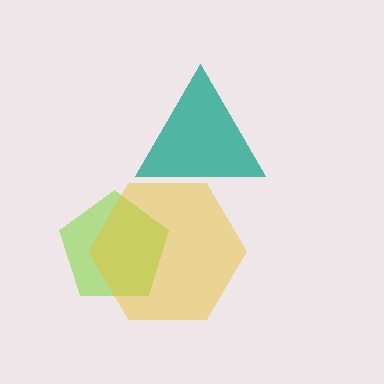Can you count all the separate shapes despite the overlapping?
Yes, there are 3 separate shapes.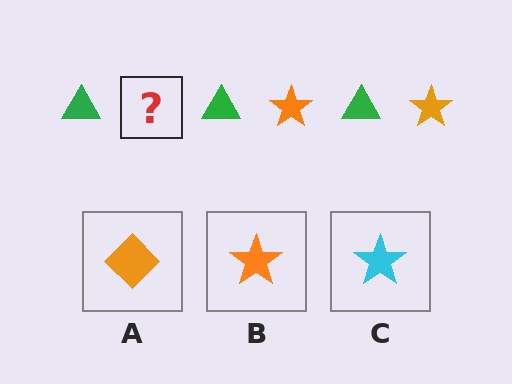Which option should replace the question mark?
Option B.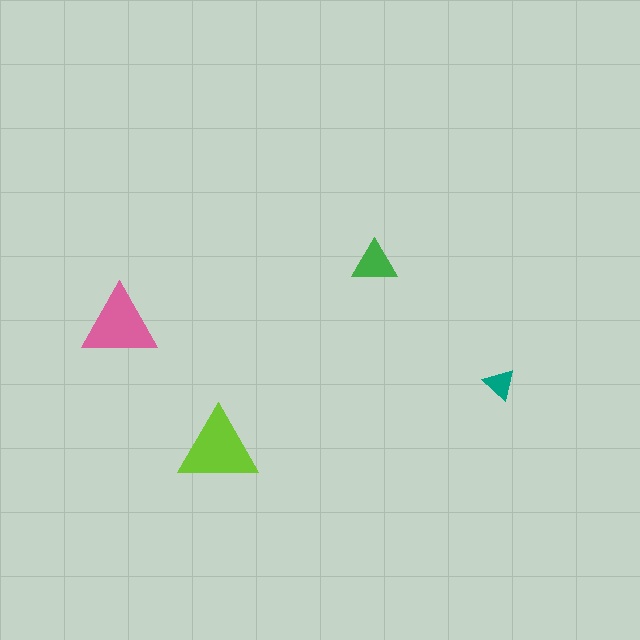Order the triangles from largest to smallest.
the lime one, the pink one, the green one, the teal one.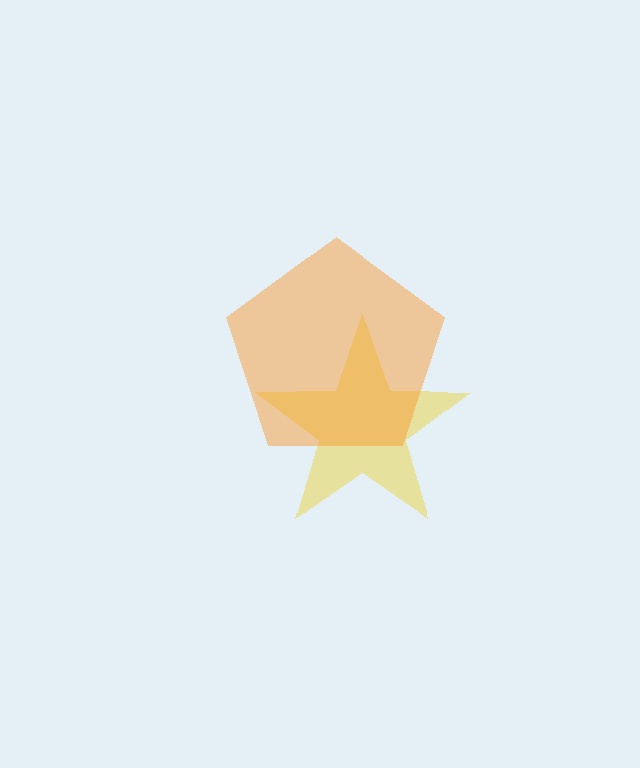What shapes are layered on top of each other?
The layered shapes are: a yellow star, an orange pentagon.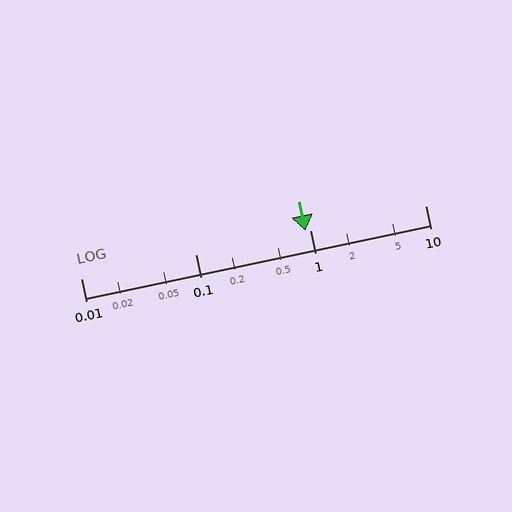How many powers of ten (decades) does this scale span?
The scale spans 3 decades, from 0.01 to 10.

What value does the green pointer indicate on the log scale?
The pointer indicates approximately 0.91.